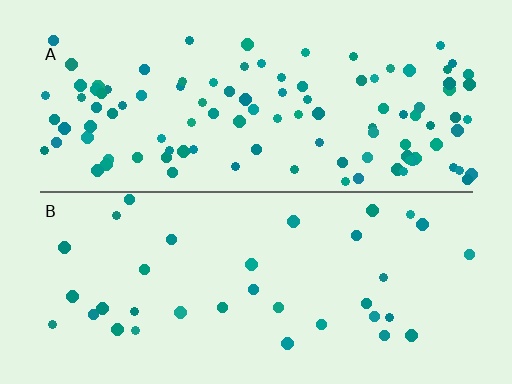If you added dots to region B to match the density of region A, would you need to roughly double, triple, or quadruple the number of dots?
Approximately triple.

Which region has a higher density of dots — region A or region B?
A (the top).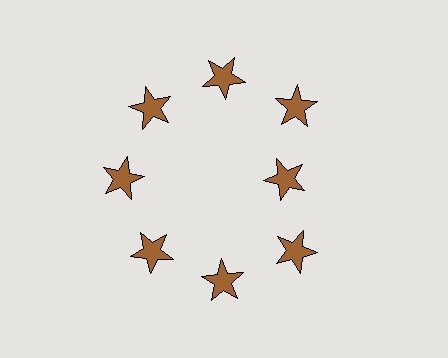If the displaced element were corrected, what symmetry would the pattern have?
It would have 8-fold rotational symmetry — the pattern would map onto itself every 45 degrees.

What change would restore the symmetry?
The symmetry would be restored by moving it outward, back onto the ring so that all 8 stars sit at equal angles and equal distance from the center.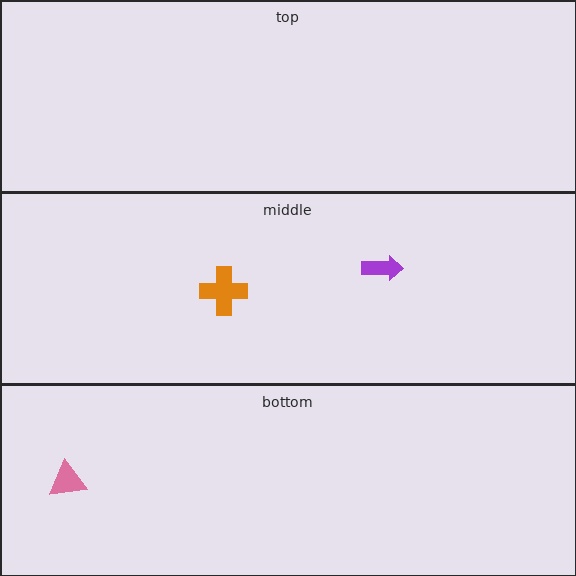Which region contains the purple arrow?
The middle region.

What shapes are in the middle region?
The orange cross, the purple arrow.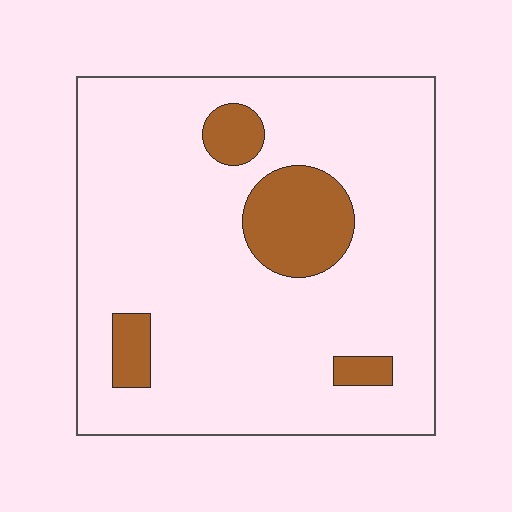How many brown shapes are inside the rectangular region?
4.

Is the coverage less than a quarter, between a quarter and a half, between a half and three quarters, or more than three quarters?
Less than a quarter.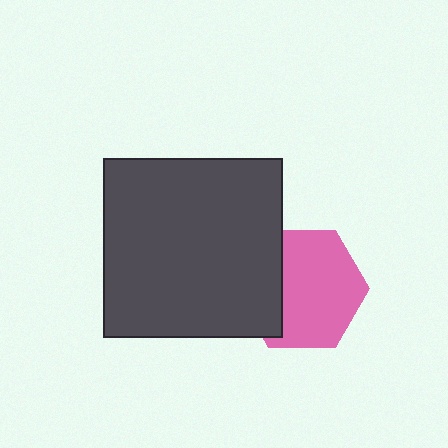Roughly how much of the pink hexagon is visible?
Most of it is visible (roughly 70%).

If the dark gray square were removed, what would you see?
You would see the complete pink hexagon.